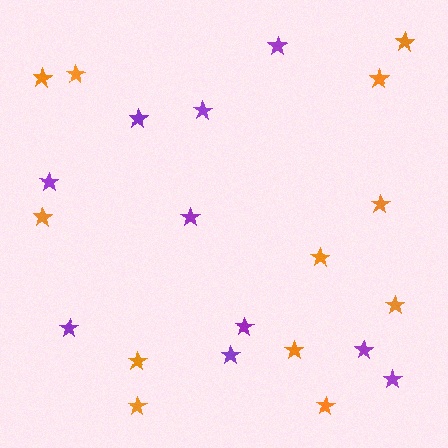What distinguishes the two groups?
There are 2 groups: one group of orange stars (12) and one group of purple stars (10).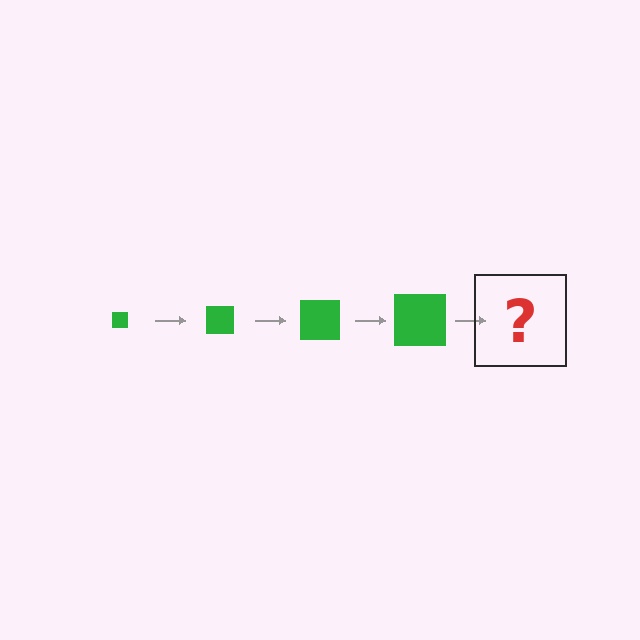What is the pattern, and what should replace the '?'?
The pattern is that the square gets progressively larger each step. The '?' should be a green square, larger than the previous one.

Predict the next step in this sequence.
The next step is a green square, larger than the previous one.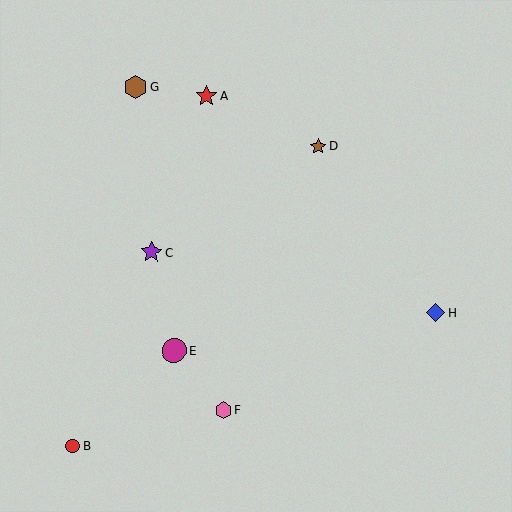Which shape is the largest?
The magenta circle (labeled E) is the largest.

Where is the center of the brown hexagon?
The center of the brown hexagon is at (135, 87).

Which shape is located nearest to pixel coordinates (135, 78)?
The brown hexagon (labeled G) at (135, 87) is nearest to that location.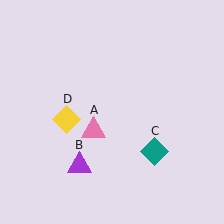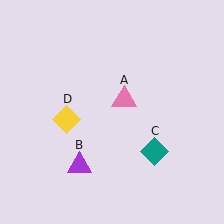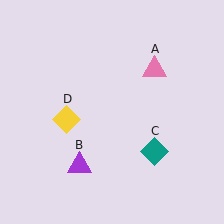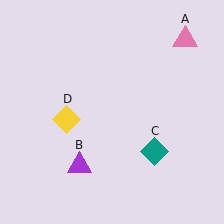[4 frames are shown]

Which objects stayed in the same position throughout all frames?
Purple triangle (object B) and teal diamond (object C) and yellow diamond (object D) remained stationary.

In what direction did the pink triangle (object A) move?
The pink triangle (object A) moved up and to the right.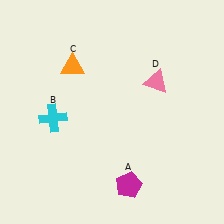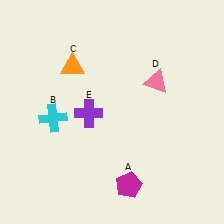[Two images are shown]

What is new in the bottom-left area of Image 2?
A purple cross (E) was added in the bottom-left area of Image 2.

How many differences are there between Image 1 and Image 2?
There is 1 difference between the two images.